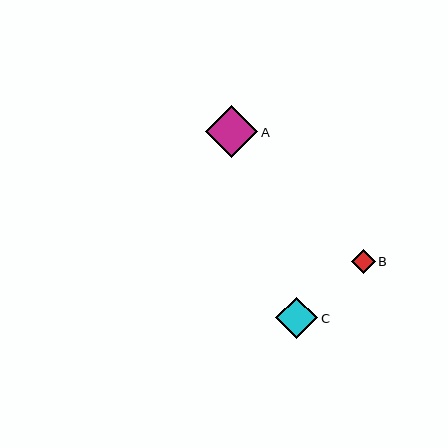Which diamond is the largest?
Diamond A is the largest with a size of approximately 52 pixels.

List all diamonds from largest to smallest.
From largest to smallest: A, C, B.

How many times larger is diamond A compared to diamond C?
Diamond A is approximately 1.3 times the size of diamond C.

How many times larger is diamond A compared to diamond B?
Diamond A is approximately 2.2 times the size of diamond B.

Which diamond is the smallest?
Diamond B is the smallest with a size of approximately 24 pixels.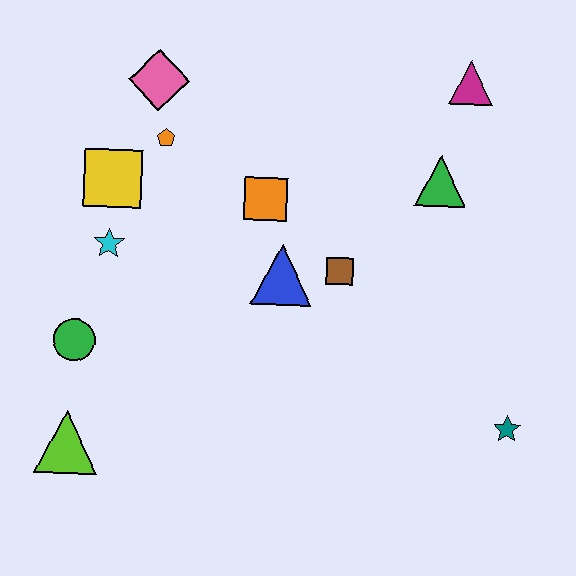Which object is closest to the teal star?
The brown square is closest to the teal star.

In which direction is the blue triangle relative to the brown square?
The blue triangle is to the left of the brown square.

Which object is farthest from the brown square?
The lime triangle is farthest from the brown square.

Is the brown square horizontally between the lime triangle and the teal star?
Yes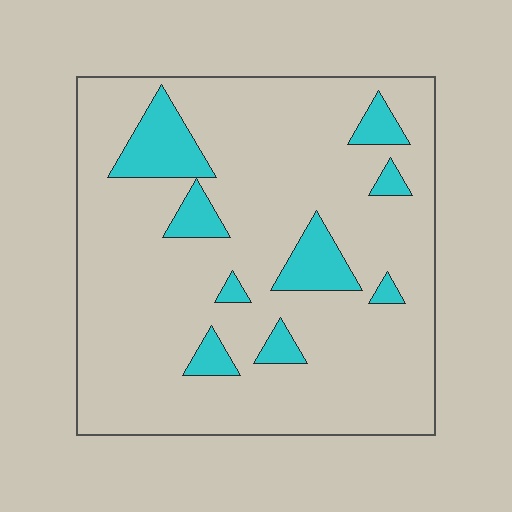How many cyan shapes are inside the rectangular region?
9.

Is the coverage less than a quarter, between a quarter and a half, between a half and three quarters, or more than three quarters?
Less than a quarter.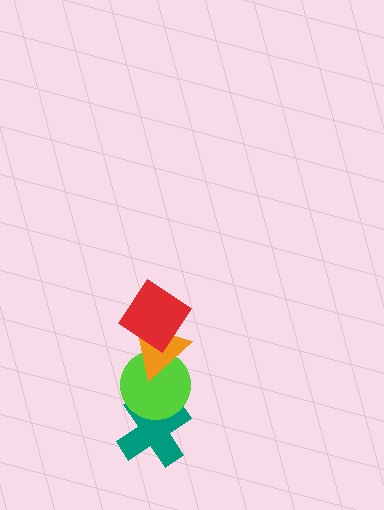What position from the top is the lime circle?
The lime circle is 3rd from the top.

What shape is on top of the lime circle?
The orange triangle is on top of the lime circle.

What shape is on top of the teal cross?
The lime circle is on top of the teal cross.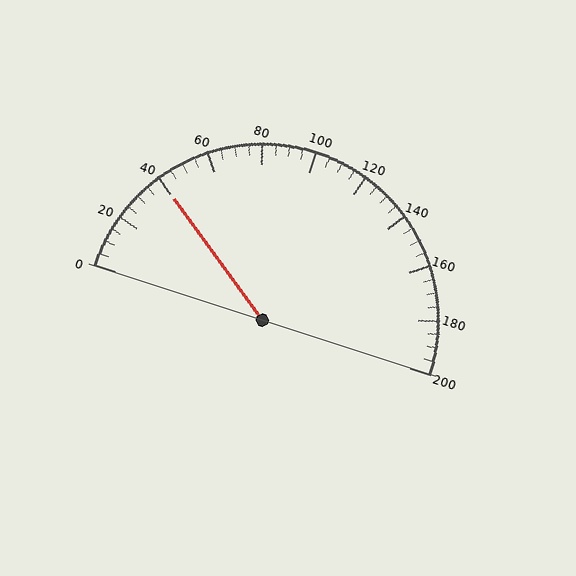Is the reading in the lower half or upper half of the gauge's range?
The reading is in the lower half of the range (0 to 200).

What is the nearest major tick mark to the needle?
The nearest major tick mark is 40.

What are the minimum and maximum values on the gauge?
The gauge ranges from 0 to 200.